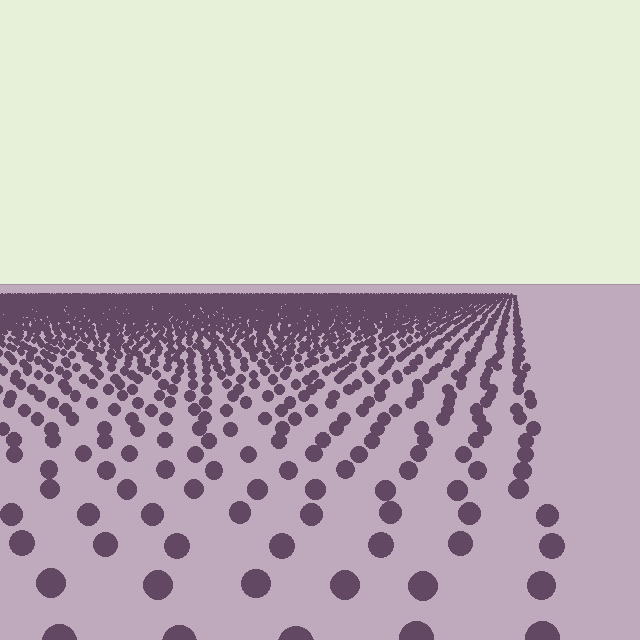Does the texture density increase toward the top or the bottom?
Density increases toward the top.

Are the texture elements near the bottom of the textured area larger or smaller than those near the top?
Larger. Near the bottom, elements are closer to the viewer and appear at a bigger on-screen size.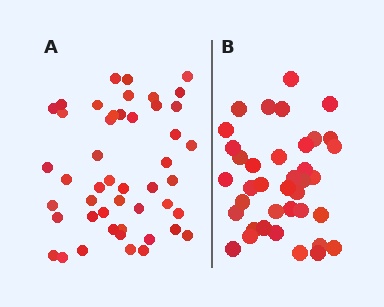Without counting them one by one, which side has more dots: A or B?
Region A (the left region) has more dots.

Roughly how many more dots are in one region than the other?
Region A has roughly 8 or so more dots than region B.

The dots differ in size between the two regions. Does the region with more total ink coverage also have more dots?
No. Region B has more total ink coverage because its dots are larger, but region A actually contains more individual dots. Total area can be misleading — the number of items is what matters here.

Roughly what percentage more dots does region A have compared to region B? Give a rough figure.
About 25% more.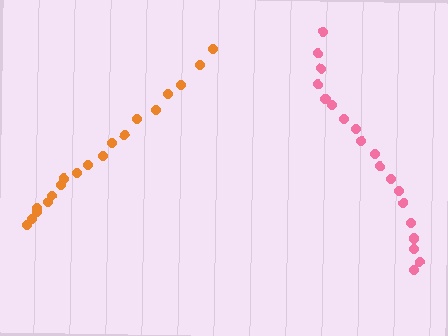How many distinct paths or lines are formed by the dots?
There are 2 distinct paths.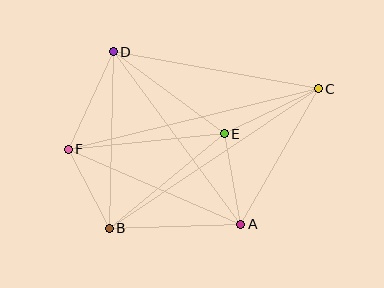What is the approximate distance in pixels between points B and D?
The distance between B and D is approximately 176 pixels.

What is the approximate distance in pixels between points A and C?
The distance between A and C is approximately 156 pixels.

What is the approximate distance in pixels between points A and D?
The distance between A and D is approximately 214 pixels.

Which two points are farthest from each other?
Points C and F are farthest from each other.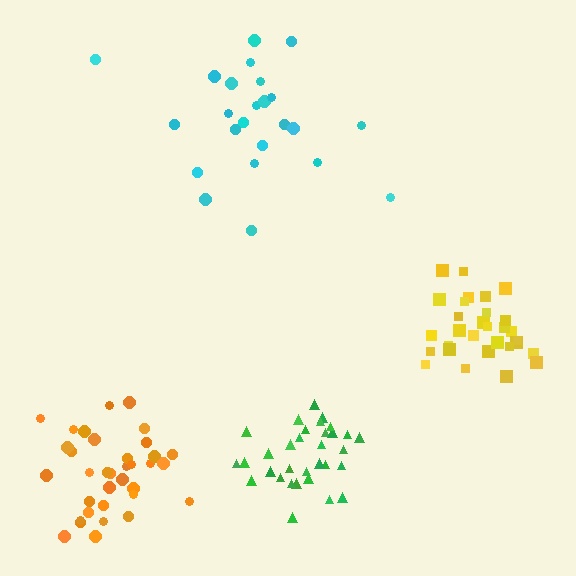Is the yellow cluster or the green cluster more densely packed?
Green.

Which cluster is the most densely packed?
Green.